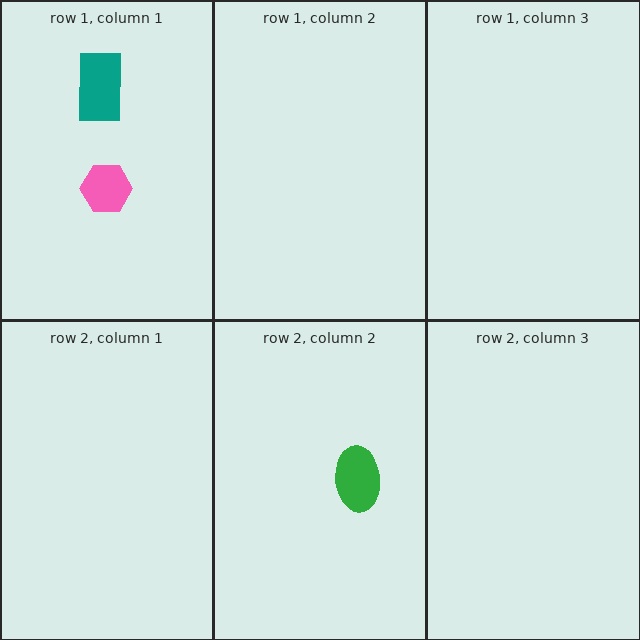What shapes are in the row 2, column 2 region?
The green ellipse.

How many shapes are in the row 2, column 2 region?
1.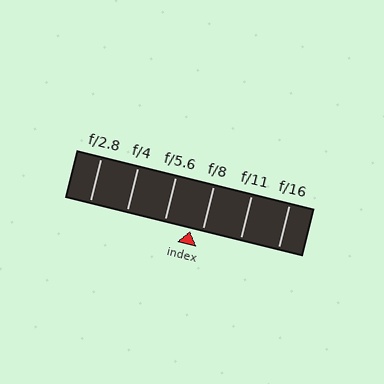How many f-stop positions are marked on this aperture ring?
There are 6 f-stop positions marked.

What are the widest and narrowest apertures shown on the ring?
The widest aperture shown is f/2.8 and the narrowest is f/16.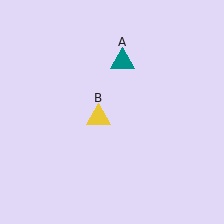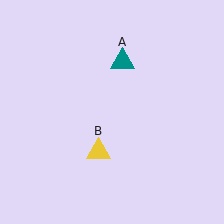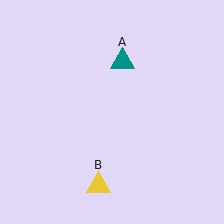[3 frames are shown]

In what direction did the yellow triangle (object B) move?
The yellow triangle (object B) moved down.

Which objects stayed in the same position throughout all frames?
Teal triangle (object A) remained stationary.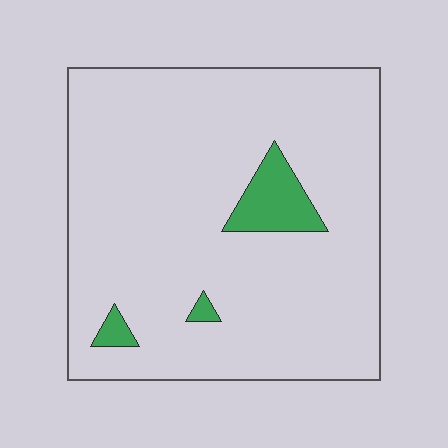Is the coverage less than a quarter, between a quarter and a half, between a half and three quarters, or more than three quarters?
Less than a quarter.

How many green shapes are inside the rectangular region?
3.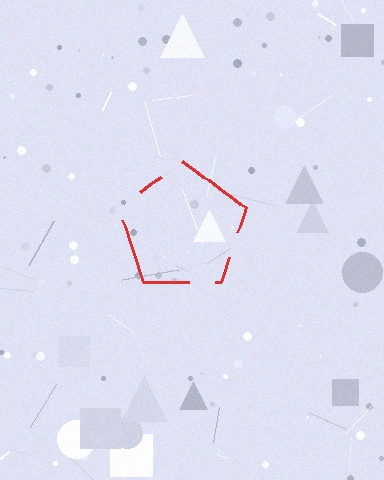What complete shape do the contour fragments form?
The contour fragments form a pentagon.